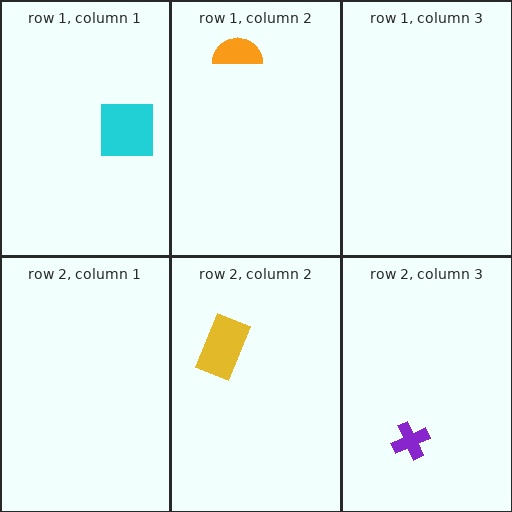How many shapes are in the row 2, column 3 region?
1.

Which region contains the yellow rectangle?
The row 2, column 2 region.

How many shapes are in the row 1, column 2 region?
1.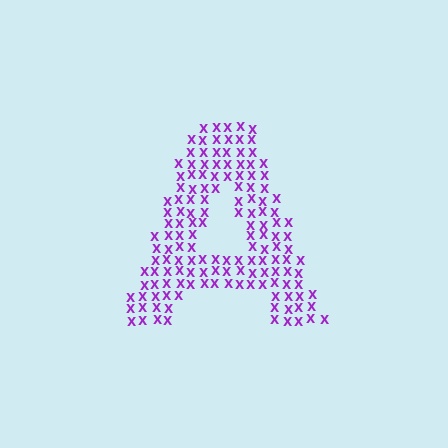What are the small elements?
The small elements are letter X's.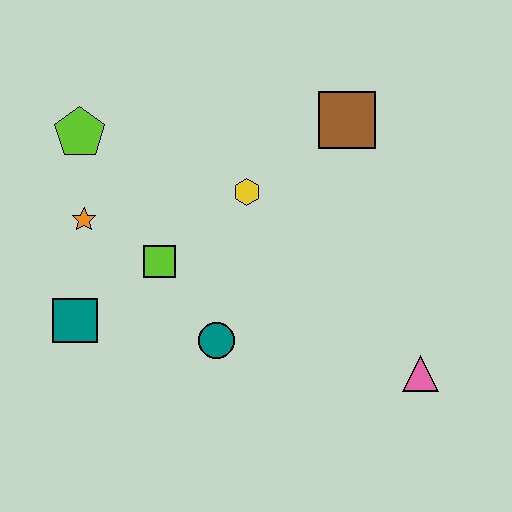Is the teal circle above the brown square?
No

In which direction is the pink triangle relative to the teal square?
The pink triangle is to the right of the teal square.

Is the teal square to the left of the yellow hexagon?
Yes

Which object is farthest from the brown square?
The teal square is farthest from the brown square.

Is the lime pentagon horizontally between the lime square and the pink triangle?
No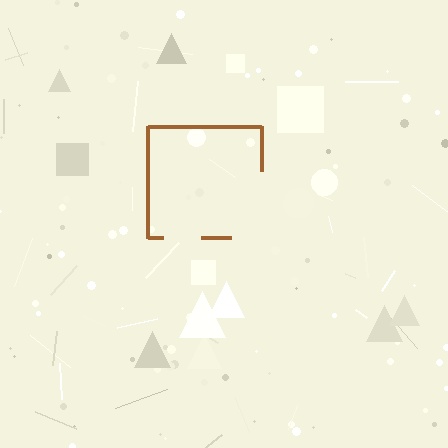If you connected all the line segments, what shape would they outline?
They would outline a square.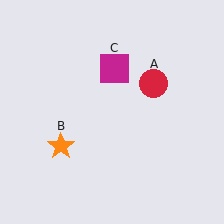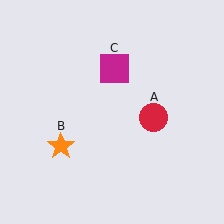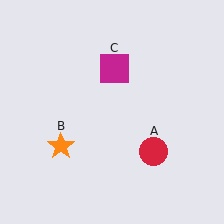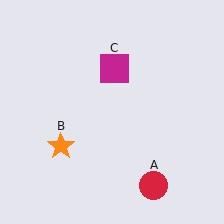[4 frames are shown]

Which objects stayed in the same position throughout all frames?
Orange star (object B) and magenta square (object C) remained stationary.